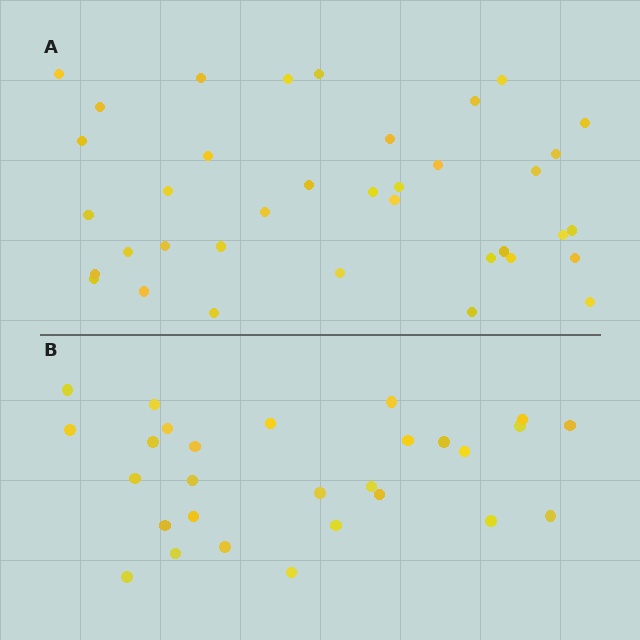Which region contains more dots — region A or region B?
Region A (the top region) has more dots.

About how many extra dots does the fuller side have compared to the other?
Region A has roughly 8 or so more dots than region B.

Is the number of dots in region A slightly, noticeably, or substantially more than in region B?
Region A has noticeably more, but not dramatically so. The ratio is roughly 1.3 to 1.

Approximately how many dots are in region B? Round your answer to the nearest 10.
About 30 dots. (The exact count is 28, which rounds to 30.)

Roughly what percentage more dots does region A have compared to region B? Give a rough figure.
About 30% more.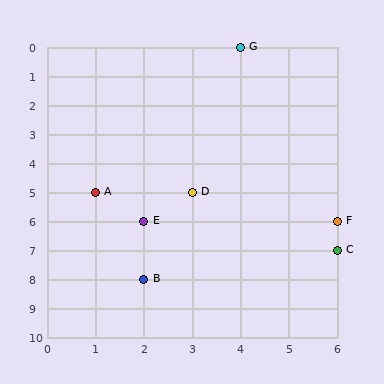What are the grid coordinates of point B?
Point B is at grid coordinates (2, 8).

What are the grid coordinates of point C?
Point C is at grid coordinates (6, 7).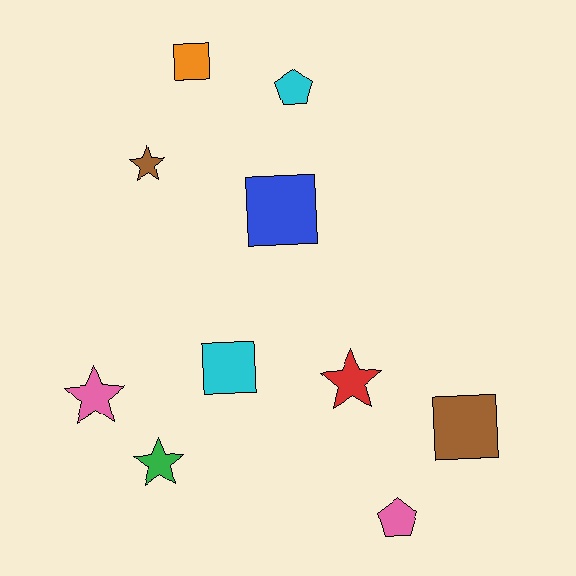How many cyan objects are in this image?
There are 2 cyan objects.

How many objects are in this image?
There are 10 objects.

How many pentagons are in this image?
There are 2 pentagons.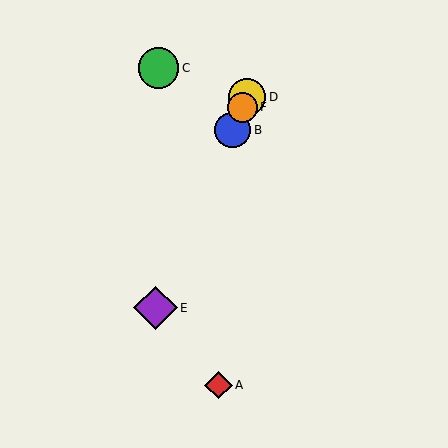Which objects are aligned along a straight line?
Objects B, D, E, F are aligned along a straight line.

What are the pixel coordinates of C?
Object C is at (158, 68).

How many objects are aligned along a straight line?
4 objects (B, D, E, F) are aligned along a straight line.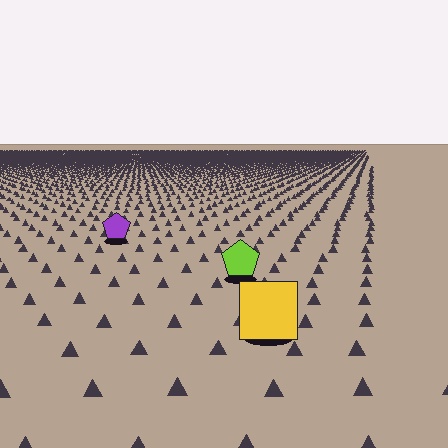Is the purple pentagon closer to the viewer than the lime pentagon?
No. The lime pentagon is closer — you can tell from the texture gradient: the ground texture is coarser near it.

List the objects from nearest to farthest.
From nearest to farthest: the yellow square, the lime pentagon, the purple pentagon.